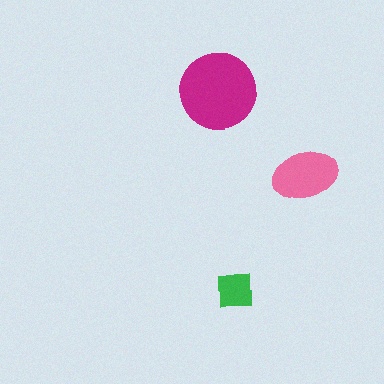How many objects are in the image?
There are 3 objects in the image.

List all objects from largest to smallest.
The magenta circle, the pink ellipse, the green square.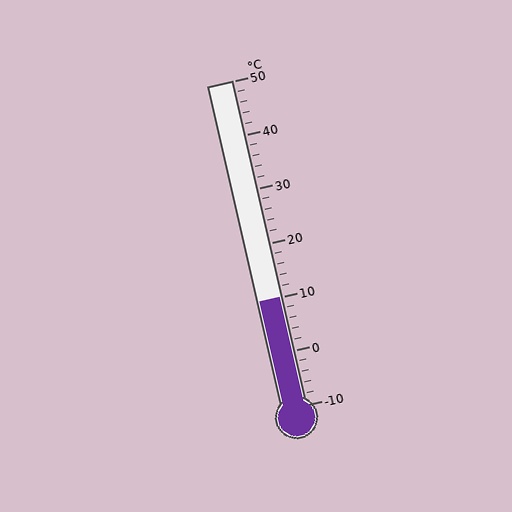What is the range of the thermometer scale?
The thermometer scale ranges from -10°C to 50°C.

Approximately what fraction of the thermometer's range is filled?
The thermometer is filled to approximately 35% of its range.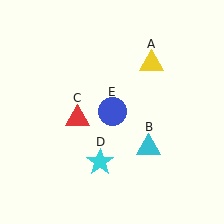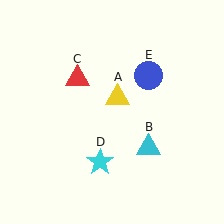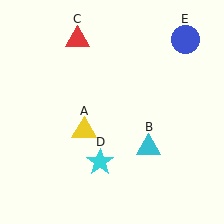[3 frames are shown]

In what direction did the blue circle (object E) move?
The blue circle (object E) moved up and to the right.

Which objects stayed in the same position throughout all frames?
Cyan triangle (object B) and cyan star (object D) remained stationary.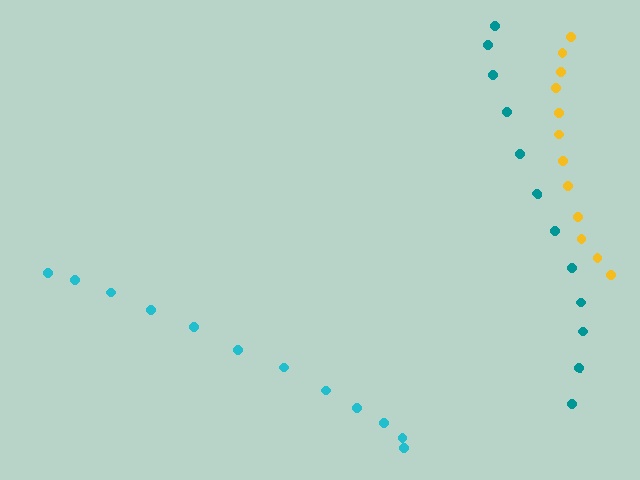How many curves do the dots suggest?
There are 3 distinct paths.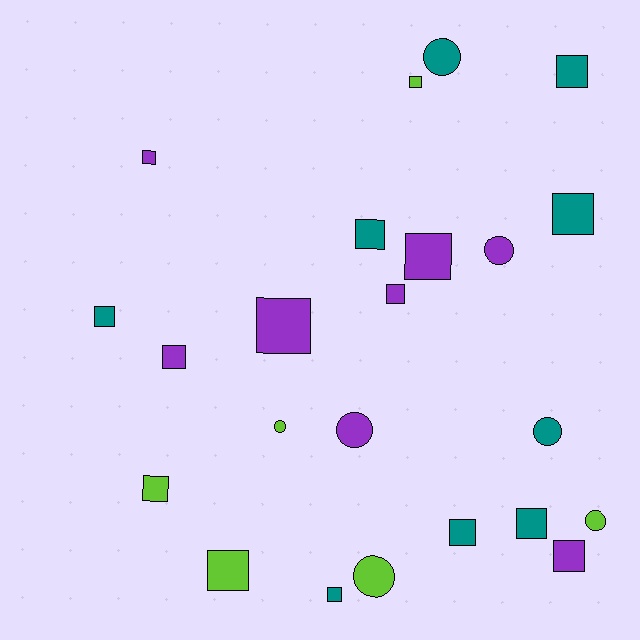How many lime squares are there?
There are 3 lime squares.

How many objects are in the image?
There are 23 objects.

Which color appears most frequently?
Teal, with 9 objects.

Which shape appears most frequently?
Square, with 16 objects.